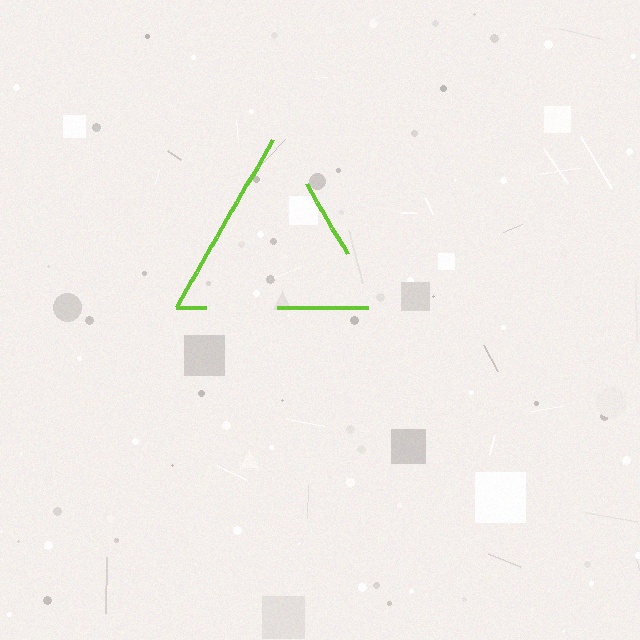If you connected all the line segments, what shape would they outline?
They would outline a triangle.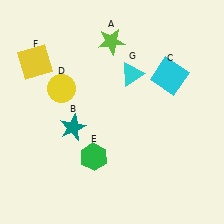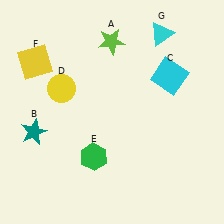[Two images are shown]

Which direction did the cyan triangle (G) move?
The cyan triangle (G) moved up.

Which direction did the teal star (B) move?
The teal star (B) moved left.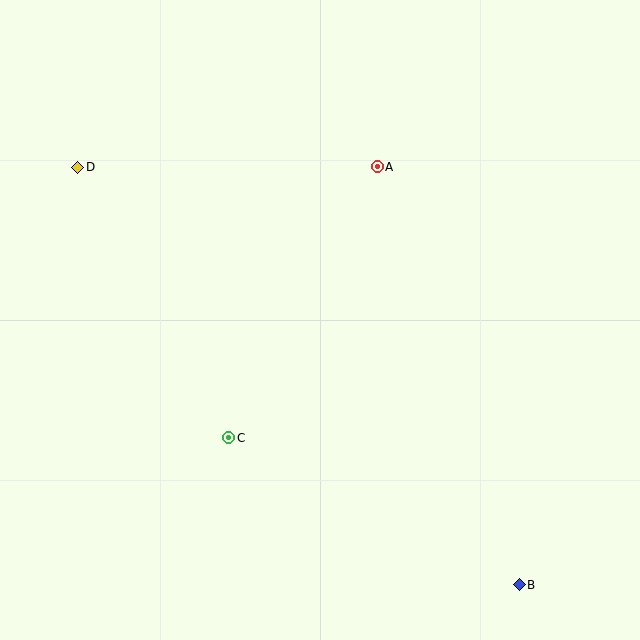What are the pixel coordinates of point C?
Point C is at (229, 438).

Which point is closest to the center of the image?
Point C at (229, 438) is closest to the center.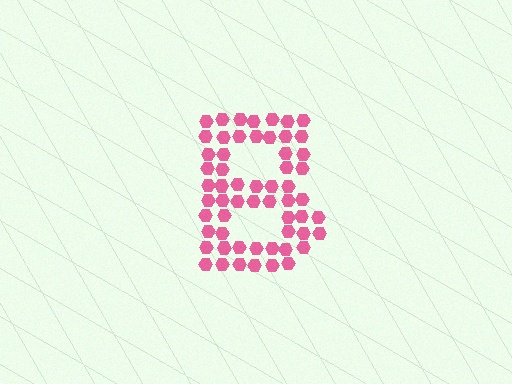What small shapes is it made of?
It is made of small hexagons.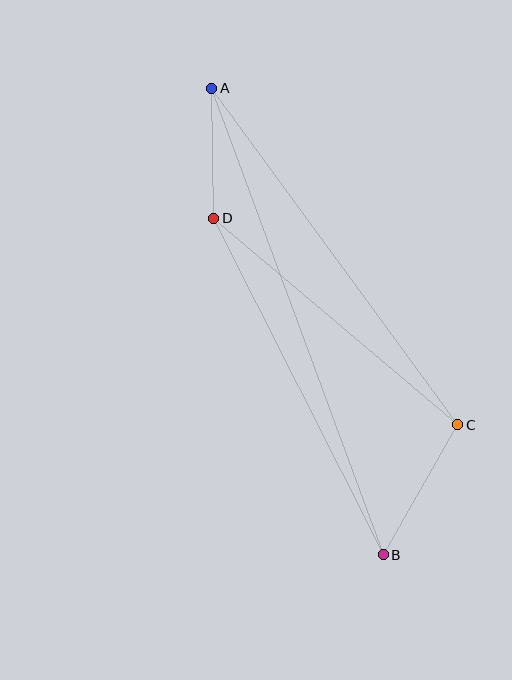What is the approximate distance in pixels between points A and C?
The distance between A and C is approximately 417 pixels.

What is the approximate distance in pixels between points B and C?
The distance between B and C is approximately 150 pixels.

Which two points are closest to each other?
Points A and D are closest to each other.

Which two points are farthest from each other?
Points A and B are farthest from each other.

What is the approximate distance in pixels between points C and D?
The distance between C and D is approximately 320 pixels.